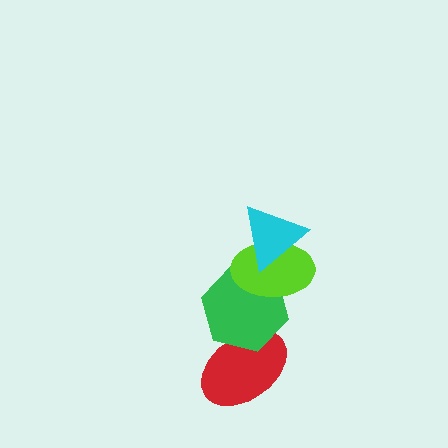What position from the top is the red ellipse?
The red ellipse is 4th from the top.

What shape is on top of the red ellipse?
The green hexagon is on top of the red ellipse.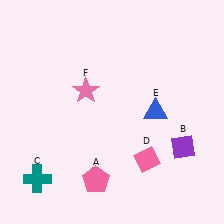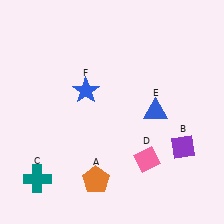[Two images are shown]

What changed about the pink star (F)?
In Image 1, F is pink. In Image 2, it changed to blue.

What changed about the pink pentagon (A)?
In Image 1, A is pink. In Image 2, it changed to orange.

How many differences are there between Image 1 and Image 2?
There are 2 differences between the two images.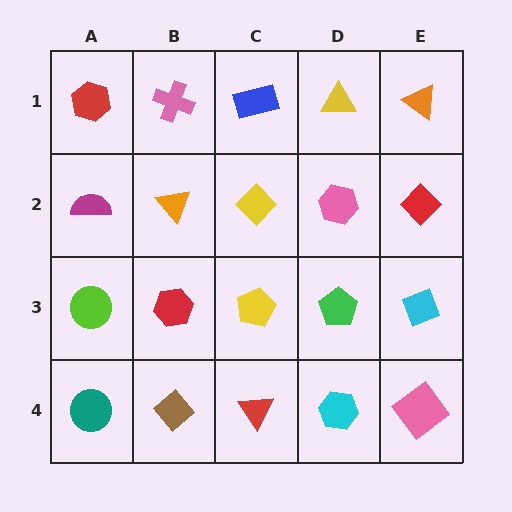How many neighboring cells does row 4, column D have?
3.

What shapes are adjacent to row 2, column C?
A blue rectangle (row 1, column C), a yellow pentagon (row 3, column C), an orange triangle (row 2, column B), a pink hexagon (row 2, column D).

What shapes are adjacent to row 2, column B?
A pink cross (row 1, column B), a red hexagon (row 3, column B), a magenta semicircle (row 2, column A), a yellow diamond (row 2, column C).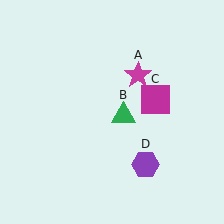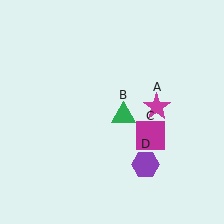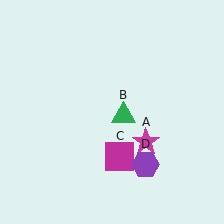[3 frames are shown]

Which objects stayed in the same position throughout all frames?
Green triangle (object B) and purple hexagon (object D) remained stationary.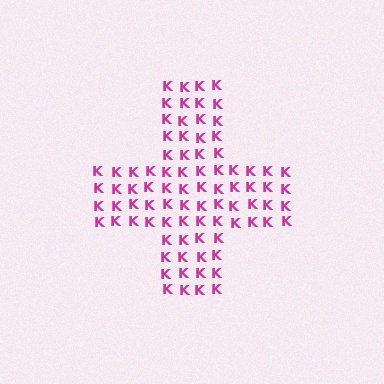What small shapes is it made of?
It is made of small letter K's.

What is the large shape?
The large shape is a cross.